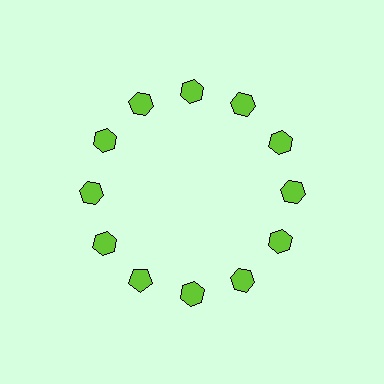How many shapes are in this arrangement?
There are 12 shapes arranged in a ring pattern.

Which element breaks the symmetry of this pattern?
The lime pentagon at roughly the 7 o'clock position breaks the symmetry. All other shapes are lime hexagons.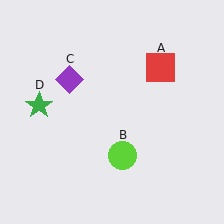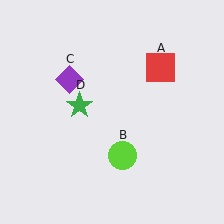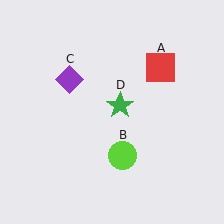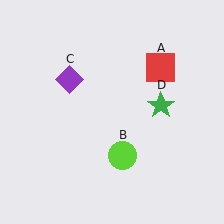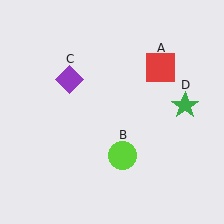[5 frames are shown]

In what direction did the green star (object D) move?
The green star (object D) moved right.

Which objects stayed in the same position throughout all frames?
Red square (object A) and lime circle (object B) and purple diamond (object C) remained stationary.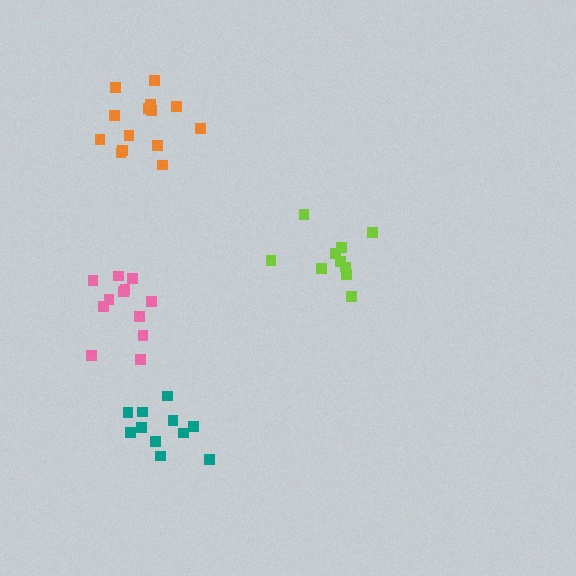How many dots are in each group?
Group 1: 10 dots, Group 2: 14 dots, Group 3: 11 dots, Group 4: 12 dots (47 total).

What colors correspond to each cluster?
The clusters are colored: lime, orange, teal, pink.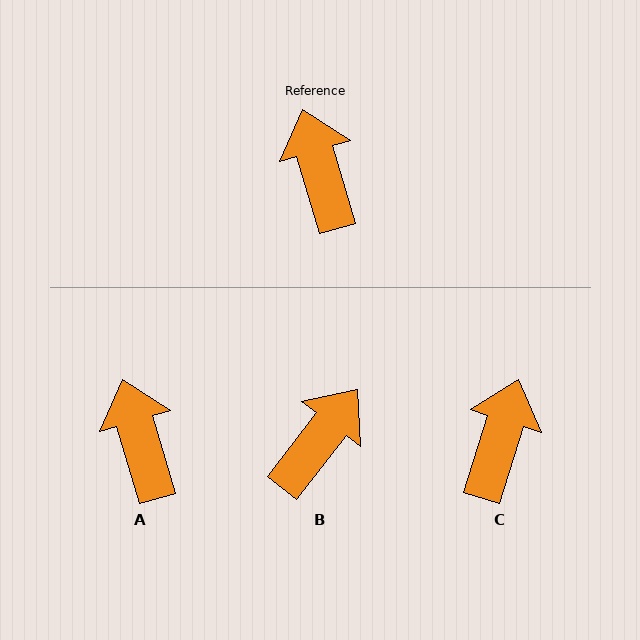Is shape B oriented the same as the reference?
No, it is off by about 54 degrees.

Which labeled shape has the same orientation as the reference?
A.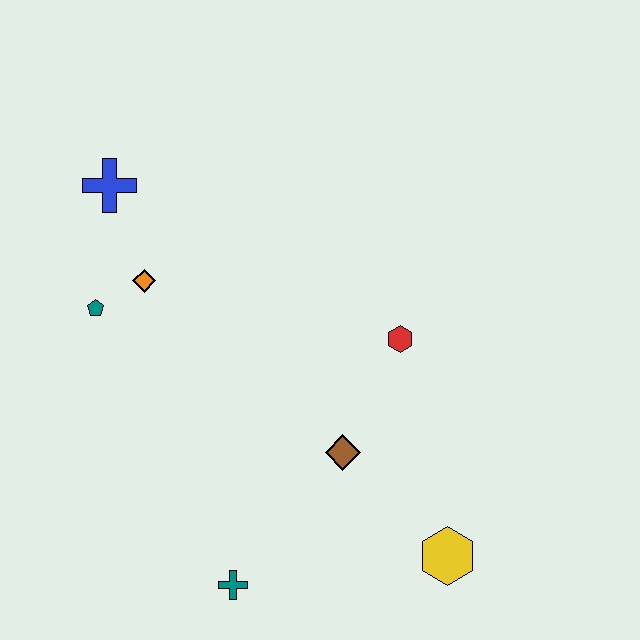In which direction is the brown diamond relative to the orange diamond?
The brown diamond is to the right of the orange diamond.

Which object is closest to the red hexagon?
The brown diamond is closest to the red hexagon.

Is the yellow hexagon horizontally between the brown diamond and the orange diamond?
No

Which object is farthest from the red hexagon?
The blue cross is farthest from the red hexagon.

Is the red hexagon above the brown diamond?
Yes